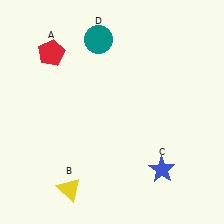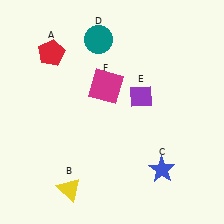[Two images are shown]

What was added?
A purple diamond (E), a magenta square (F) were added in Image 2.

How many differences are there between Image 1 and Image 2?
There are 2 differences between the two images.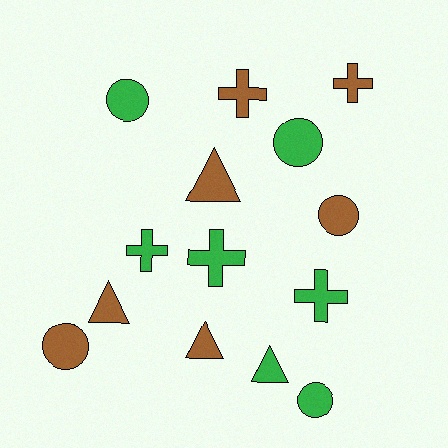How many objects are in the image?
There are 14 objects.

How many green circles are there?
There are 3 green circles.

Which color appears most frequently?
Green, with 7 objects.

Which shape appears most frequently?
Cross, with 5 objects.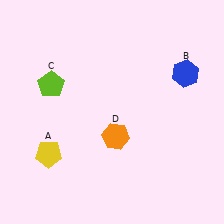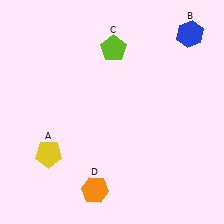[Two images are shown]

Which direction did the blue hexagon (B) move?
The blue hexagon (B) moved up.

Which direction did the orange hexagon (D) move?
The orange hexagon (D) moved down.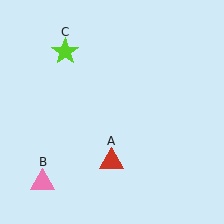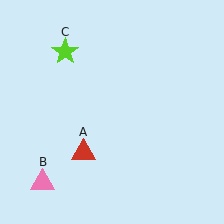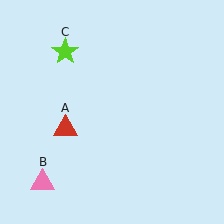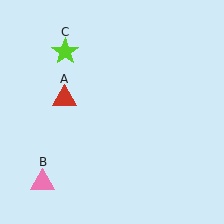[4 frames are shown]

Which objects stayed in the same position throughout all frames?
Pink triangle (object B) and lime star (object C) remained stationary.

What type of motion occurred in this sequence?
The red triangle (object A) rotated clockwise around the center of the scene.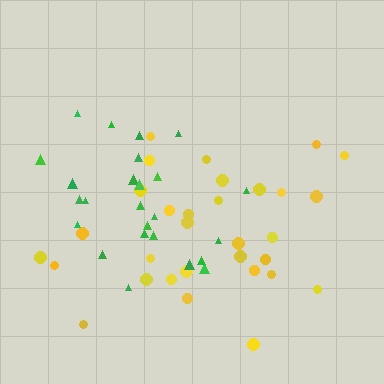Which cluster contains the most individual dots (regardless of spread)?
Yellow (31).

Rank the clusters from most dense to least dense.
green, yellow.